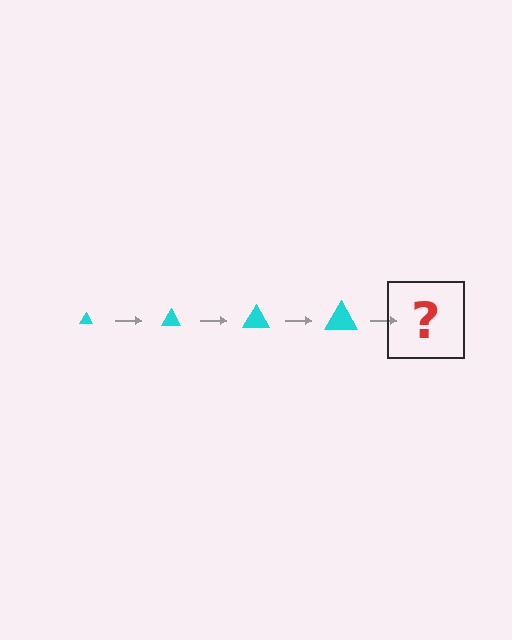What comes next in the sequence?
The next element should be a cyan triangle, larger than the previous one.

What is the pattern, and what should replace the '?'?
The pattern is that the triangle gets progressively larger each step. The '?' should be a cyan triangle, larger than the previous one.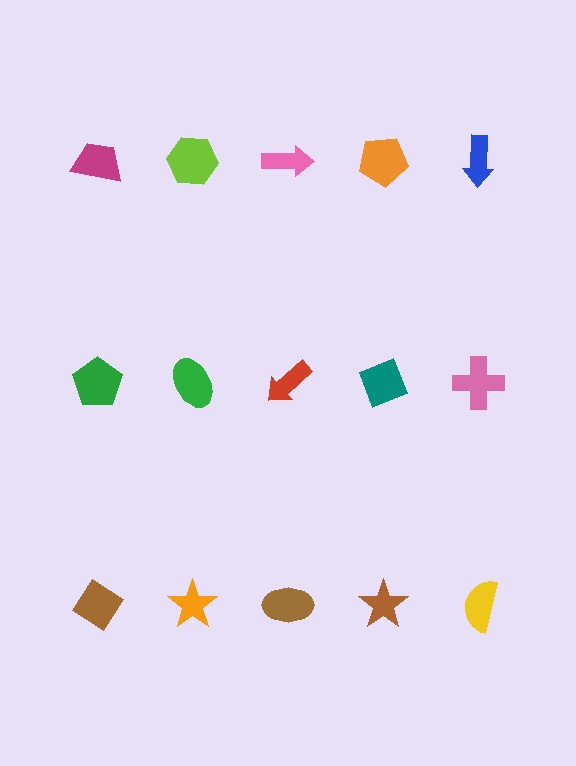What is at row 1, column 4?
An orange pentagon.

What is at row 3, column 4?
A brown star.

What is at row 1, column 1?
A magenta trapezoid.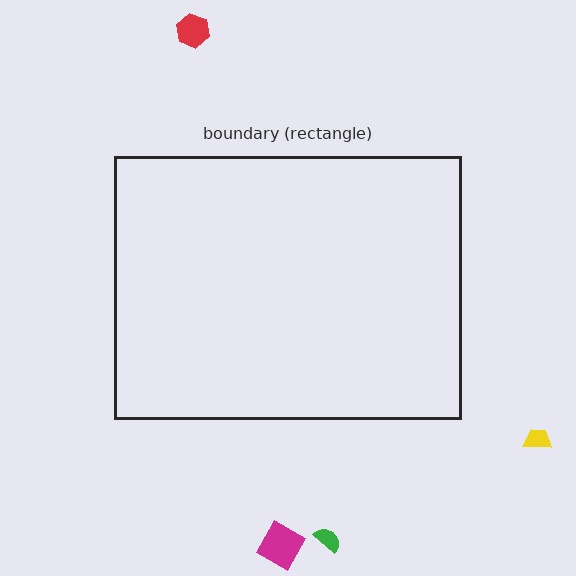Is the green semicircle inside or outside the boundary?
Outside.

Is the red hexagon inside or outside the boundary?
Outside.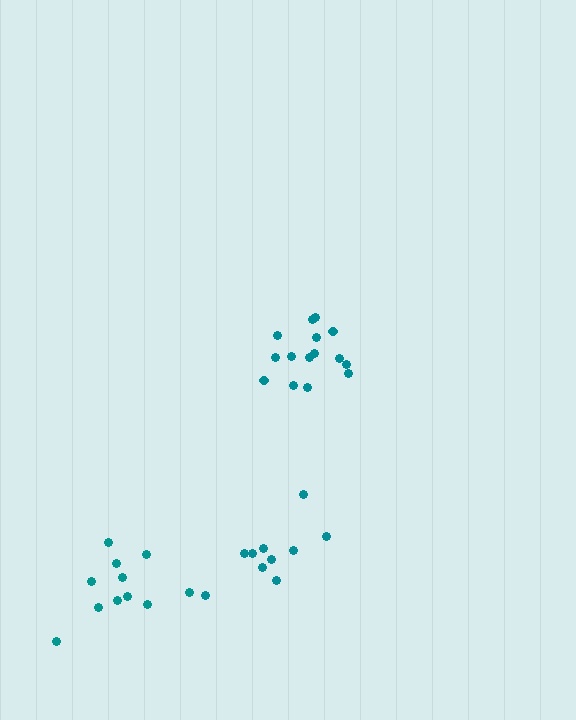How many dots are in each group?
Group 1: 10 dots, Group 2: 11 dots, Group 3: 15 dots (36 total).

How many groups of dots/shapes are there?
There are 3 groups.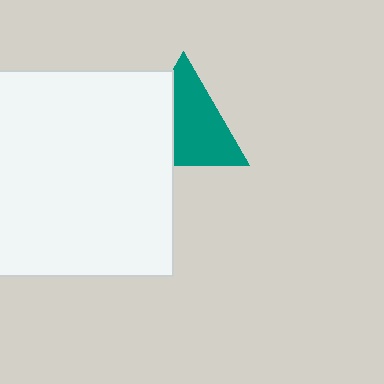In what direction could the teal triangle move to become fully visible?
The teal triangle could move right. That would shift it out from behind the white square entirely.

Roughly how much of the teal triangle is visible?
About half of it is visible (roughly 64%).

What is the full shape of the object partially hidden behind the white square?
The partially hidden object is a teal triangle.